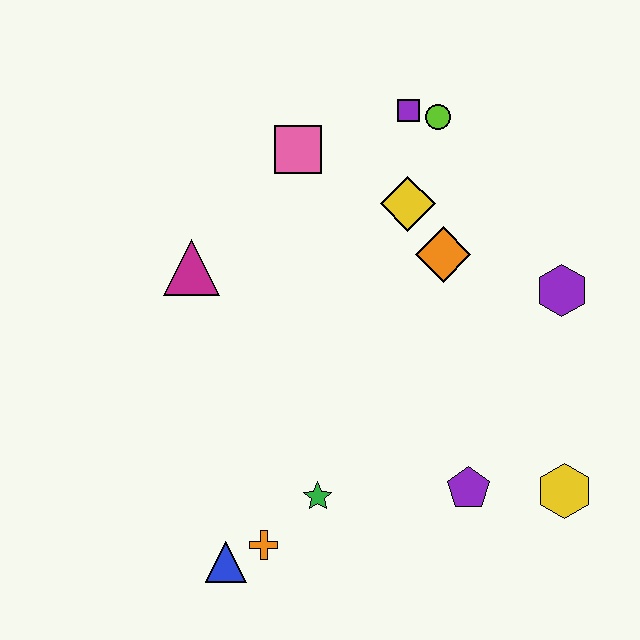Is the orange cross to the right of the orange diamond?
No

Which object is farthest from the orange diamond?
The blue triangle is farthest from the orange diamond.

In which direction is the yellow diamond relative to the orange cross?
The yellow diamond is above the orange cross.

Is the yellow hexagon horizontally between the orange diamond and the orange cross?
No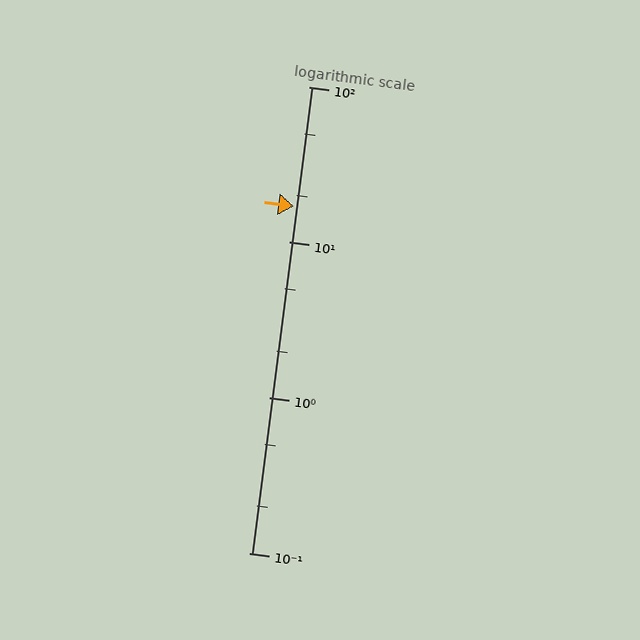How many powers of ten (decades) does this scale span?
The scale spans 3 decades, from 0.1 to 100.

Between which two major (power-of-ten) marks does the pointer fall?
The pointer is between 10 and 100.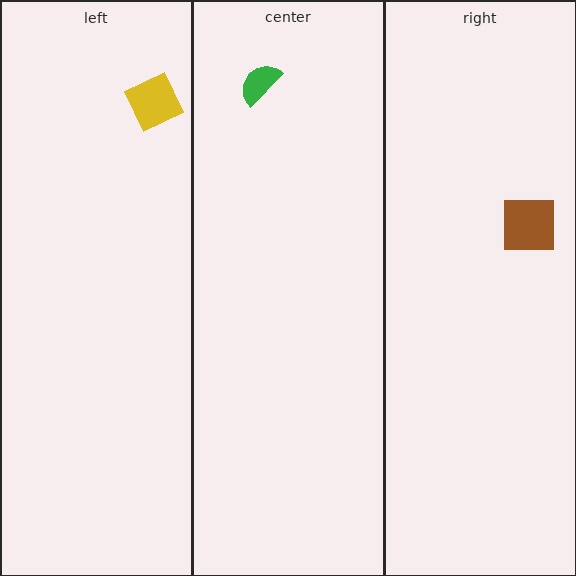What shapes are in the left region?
The yellow diamond.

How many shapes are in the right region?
1.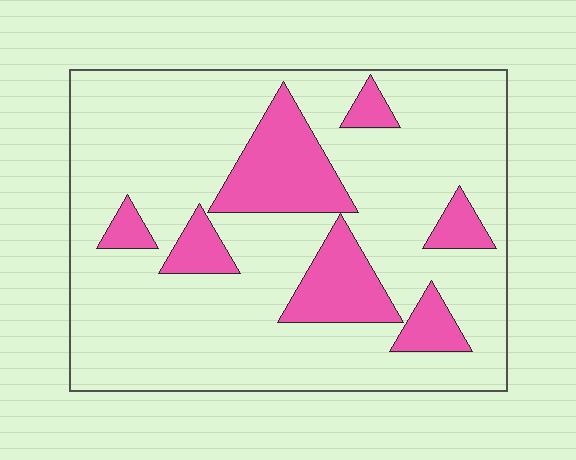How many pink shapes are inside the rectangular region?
7.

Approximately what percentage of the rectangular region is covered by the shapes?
Approximately 20%.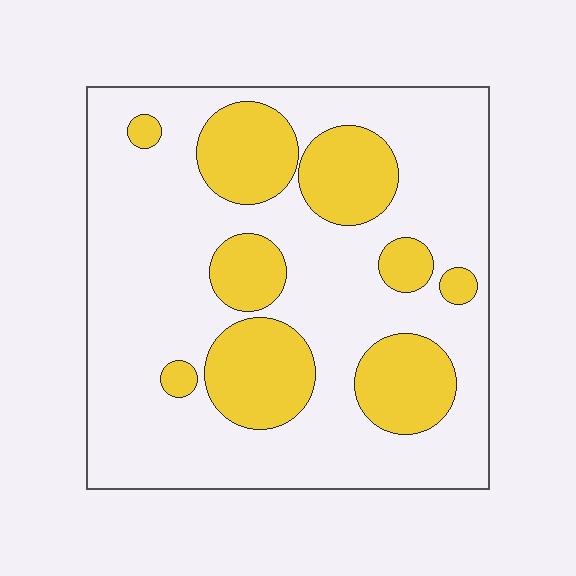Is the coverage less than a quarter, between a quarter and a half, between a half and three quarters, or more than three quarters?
Between a quarter and a half.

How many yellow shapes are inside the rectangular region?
9.